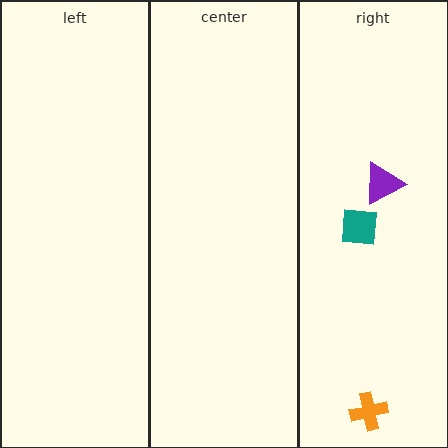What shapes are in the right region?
The orange cross, the teal square, the purple triangle.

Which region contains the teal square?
The right region.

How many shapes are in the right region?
3.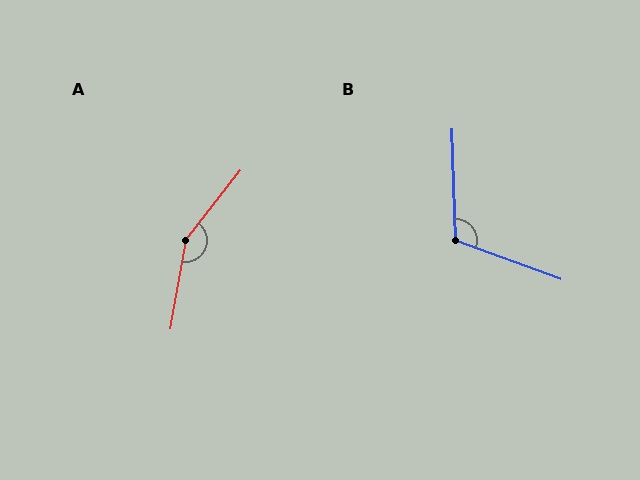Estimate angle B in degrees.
Approximately 112 degrees.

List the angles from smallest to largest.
B (112°), A (151°).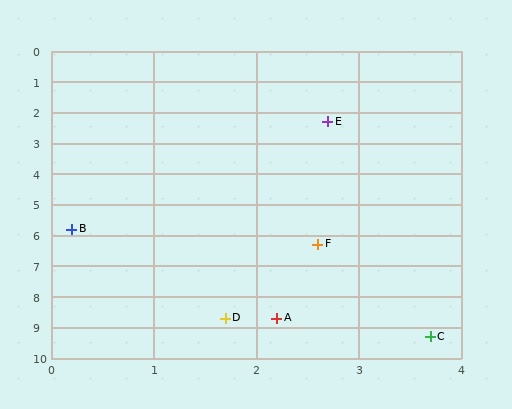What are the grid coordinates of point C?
Point C is at approximately (3.7, 9.3).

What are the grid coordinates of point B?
Point B is at approximately (0.2, 5.8).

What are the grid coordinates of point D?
Point D is at approximately (1.7, 8.7).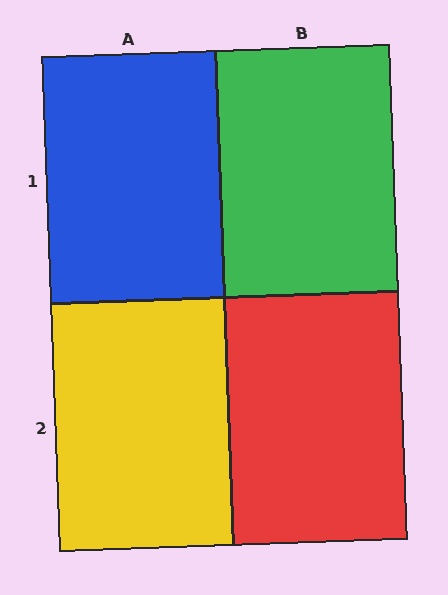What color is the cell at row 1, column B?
Green.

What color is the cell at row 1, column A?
Blue.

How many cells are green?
1 cell is green.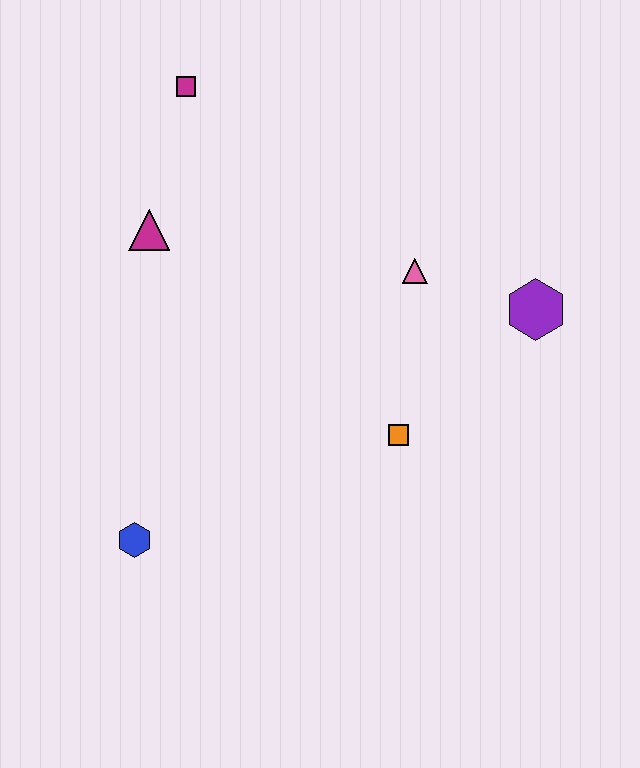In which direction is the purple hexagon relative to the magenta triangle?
The purple hexagon is to the right of the magenta triangle.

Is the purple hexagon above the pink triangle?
No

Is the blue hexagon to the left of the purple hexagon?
Yes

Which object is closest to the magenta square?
The magenta triangle is closest to the magenta square.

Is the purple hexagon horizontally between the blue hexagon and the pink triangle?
No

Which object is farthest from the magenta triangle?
The purple hexagon is farthest from the magenta triangle.